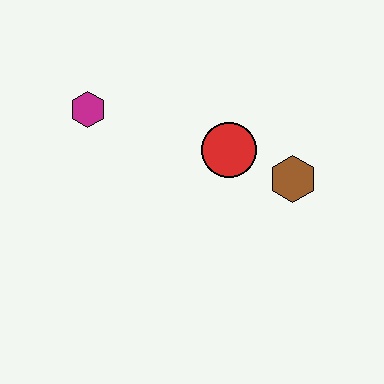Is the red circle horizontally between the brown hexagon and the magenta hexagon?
Yes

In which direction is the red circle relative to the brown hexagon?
The red circle is to the left of the brown hexagon.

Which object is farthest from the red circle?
The magenta hexagon is farthest from the red circle.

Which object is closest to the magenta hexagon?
The red circle is closest to the magenta hexagon.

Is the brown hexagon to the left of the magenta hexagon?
No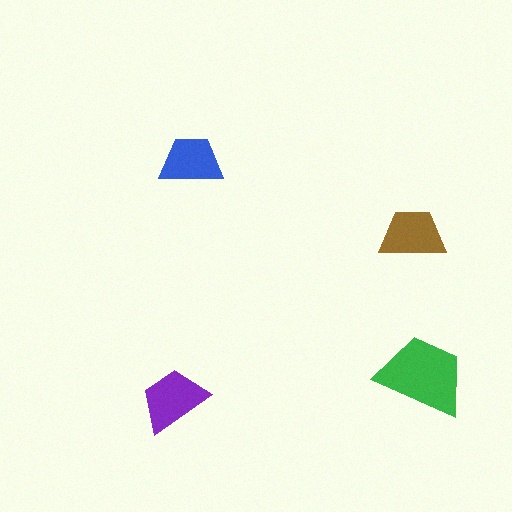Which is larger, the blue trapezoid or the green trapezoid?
The green one.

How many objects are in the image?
There are 4 objects in the image.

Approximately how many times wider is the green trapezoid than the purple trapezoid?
About 1.5 times wider.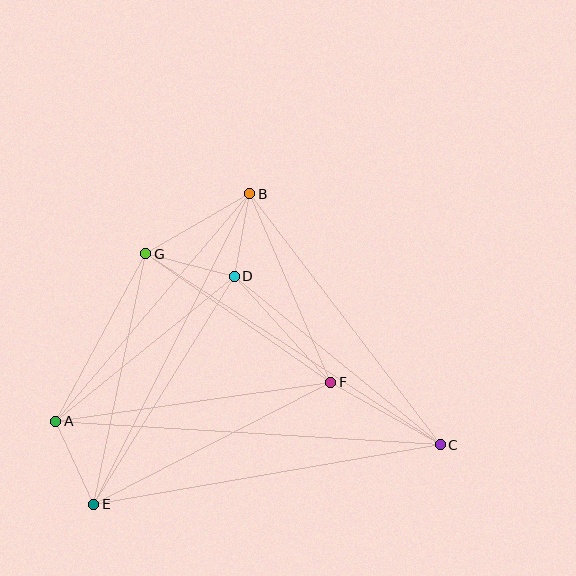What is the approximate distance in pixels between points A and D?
The distance between A and D is approximately 230 pixels.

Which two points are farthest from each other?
Points A and C are farthest from each other.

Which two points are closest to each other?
Points B and D are closest to each other.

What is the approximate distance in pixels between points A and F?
The distance between A and F is approximately 278 pixels.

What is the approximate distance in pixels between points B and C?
The distance between B and C is approximately 315 pixels.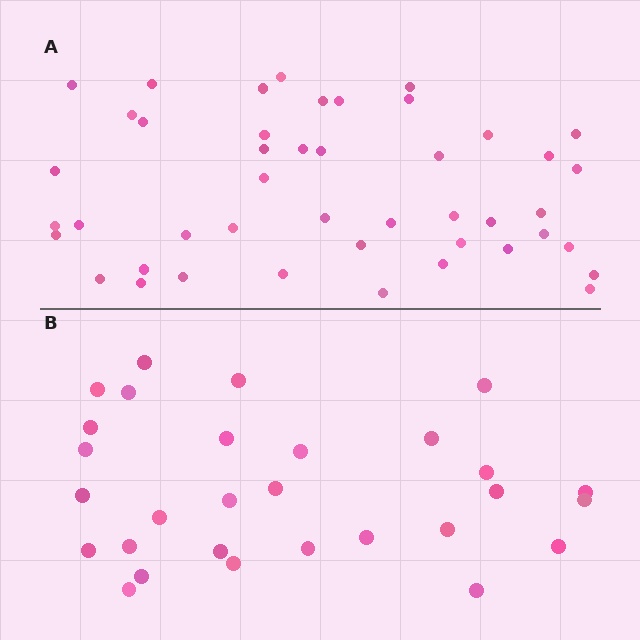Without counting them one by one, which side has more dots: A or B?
Region A (the top region) has more dots.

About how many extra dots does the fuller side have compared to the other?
Region A has approximately 15 more dots than region B.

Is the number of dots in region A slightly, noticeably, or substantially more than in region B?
Region A has substantially more. The ratio is roughly 1.6 to 1.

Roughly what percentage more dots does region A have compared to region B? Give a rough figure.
About 55% more.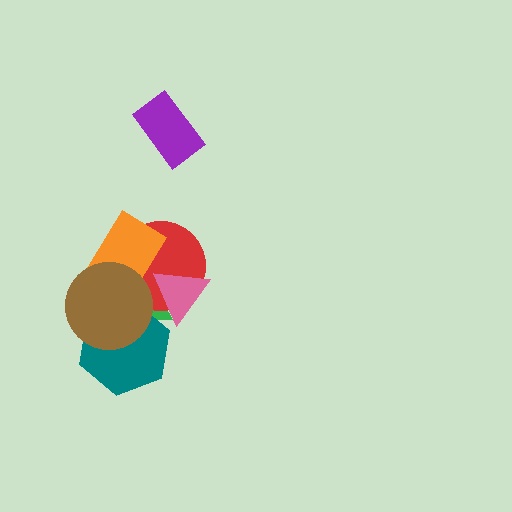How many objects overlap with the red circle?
4 objects overlap with the red circle.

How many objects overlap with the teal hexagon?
2 objects overlap with the teal hexagon.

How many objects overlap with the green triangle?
5 objects overlap with the green triangle.